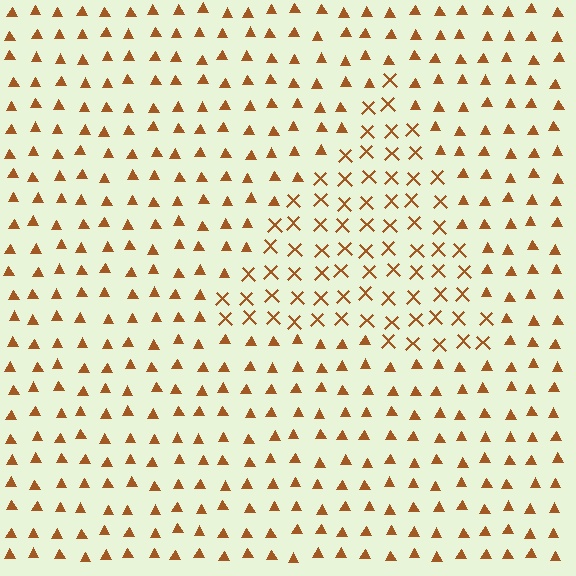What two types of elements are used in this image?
The image uses X marks inside the triangle region and triangles outside it.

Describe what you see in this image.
The image is filled with small brown elements arranged in a uniform grid. A triangle-shaped region contains X marks, while the surrounding area contains triangles. The boundary is defined purely by the change in element shape.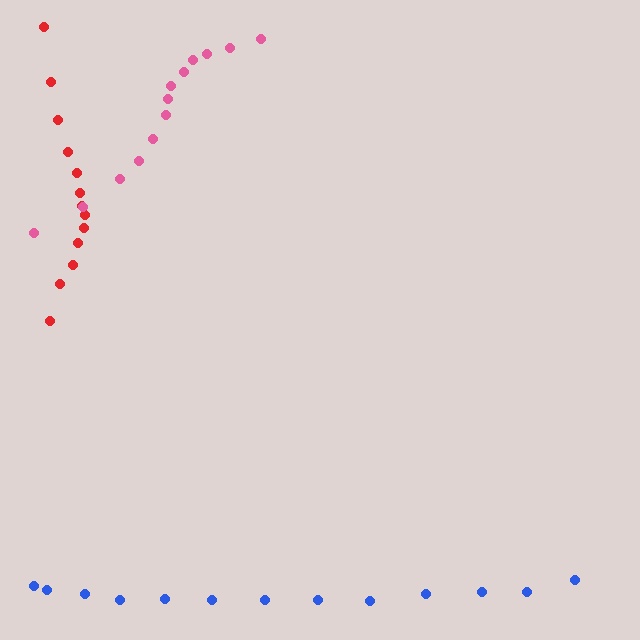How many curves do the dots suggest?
There are 3 distinct paths.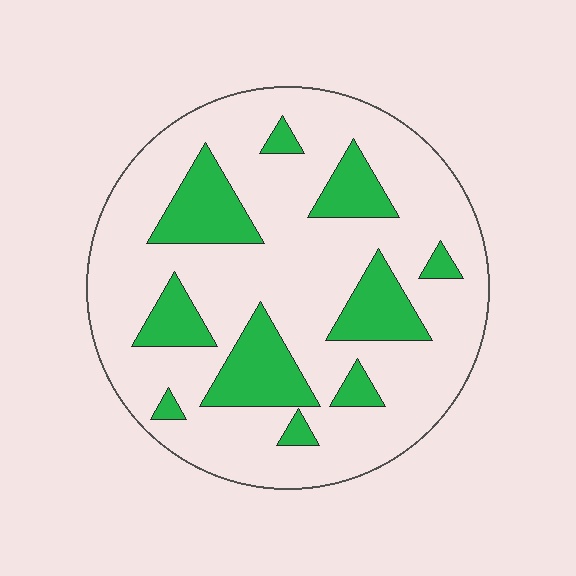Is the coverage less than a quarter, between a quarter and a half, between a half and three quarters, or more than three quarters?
Less than a quarter.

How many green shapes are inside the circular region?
10.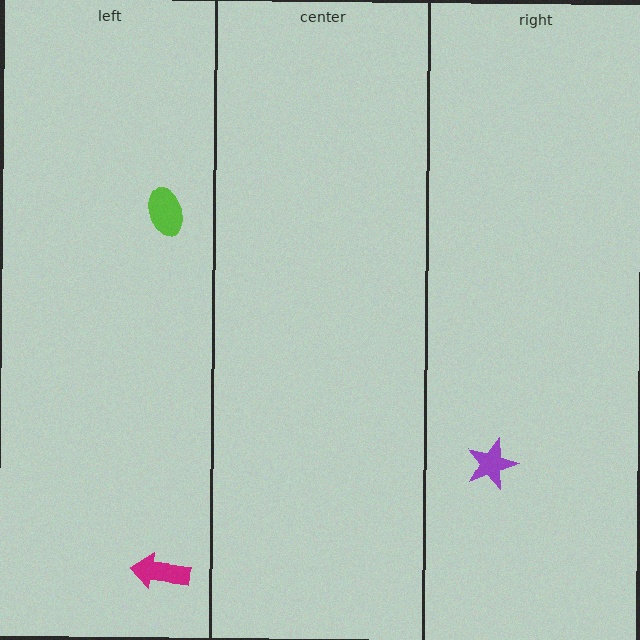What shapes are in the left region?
The magenta arrow, the lime ellipse.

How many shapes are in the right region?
1.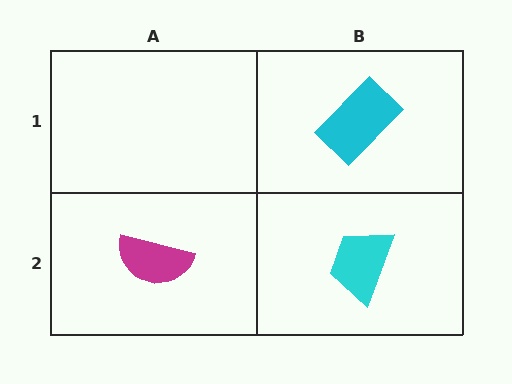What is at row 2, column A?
A magenta semicircle.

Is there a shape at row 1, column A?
No, that cell is empty.